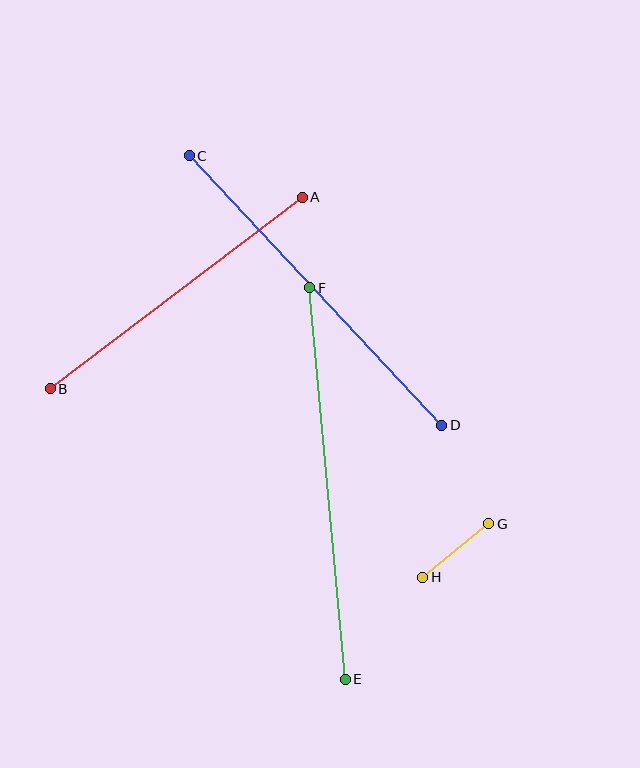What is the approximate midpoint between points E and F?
The midpoint is at approximately (328, 484) pixels.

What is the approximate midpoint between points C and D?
The midpoint is at approximately (315, 291) pixels.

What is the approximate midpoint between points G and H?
The midpoint is at approximately (456, 550) pixels.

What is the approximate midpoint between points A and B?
The midpoint is at approximately (176, 293) pixels.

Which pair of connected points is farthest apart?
Points E and F are farthest apart.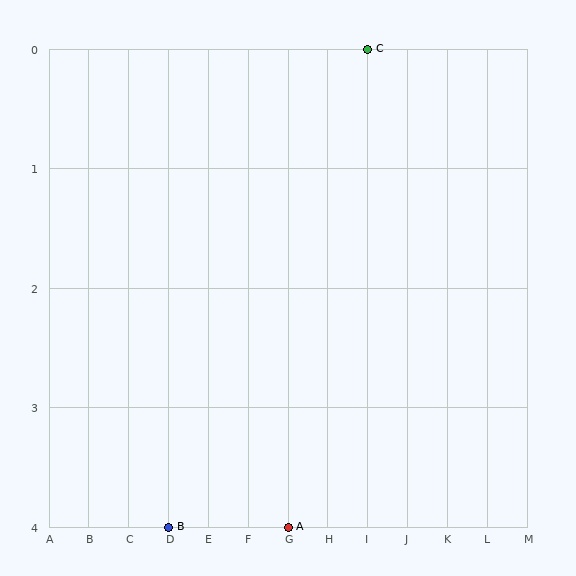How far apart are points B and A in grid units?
Points B and A are 3 columns apart.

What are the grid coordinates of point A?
Point A is at grid coordinates (G, 4).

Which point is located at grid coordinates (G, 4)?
Point A is at (G, 4).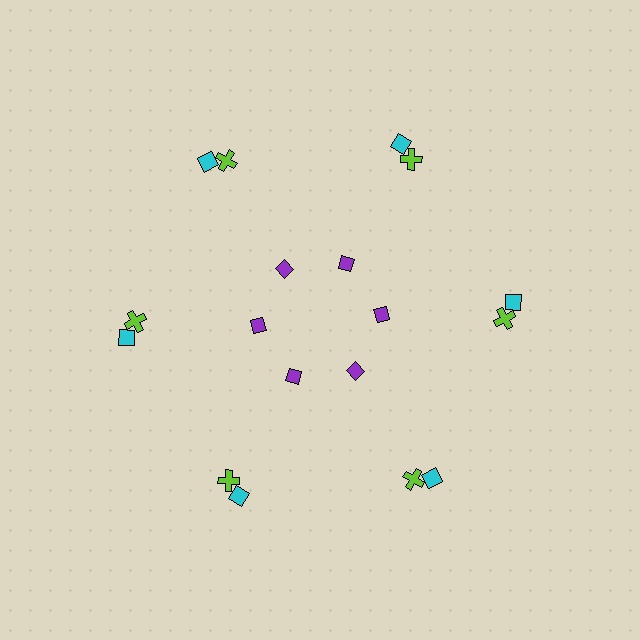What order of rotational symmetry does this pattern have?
This pattern has 6-fold rotational symmetry.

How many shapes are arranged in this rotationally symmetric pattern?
There are 18 shapes, arranged in 6 groups of 3.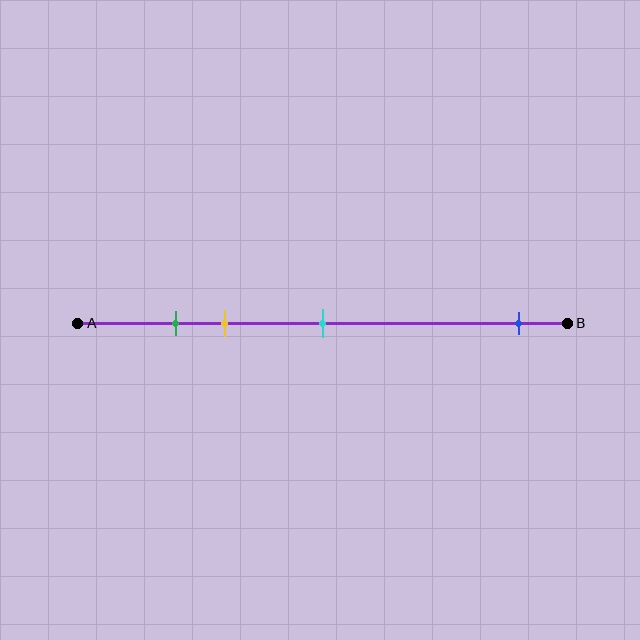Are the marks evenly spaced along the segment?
No, the marks are not evenly spaced.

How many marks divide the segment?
There are 4 marks dividing the segment.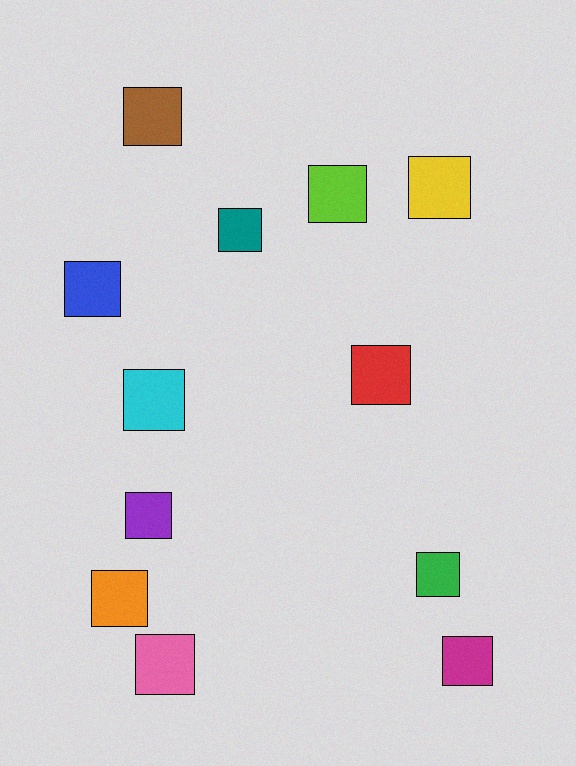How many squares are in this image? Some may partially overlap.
There are 12 squares.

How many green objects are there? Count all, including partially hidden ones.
There is 1 green object.